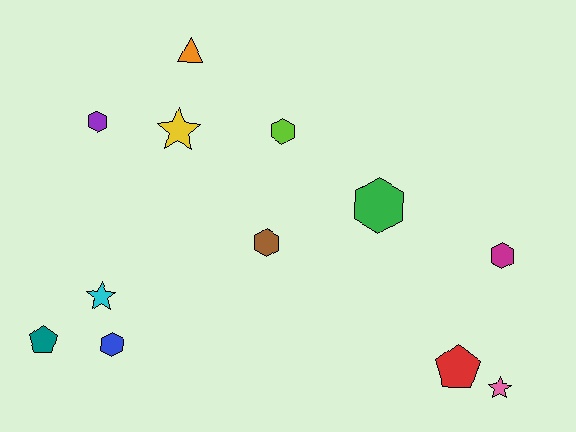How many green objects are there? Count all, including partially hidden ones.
There is 1 green object.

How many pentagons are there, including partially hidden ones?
There are 2 pentagons.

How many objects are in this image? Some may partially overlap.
There are 12 objects.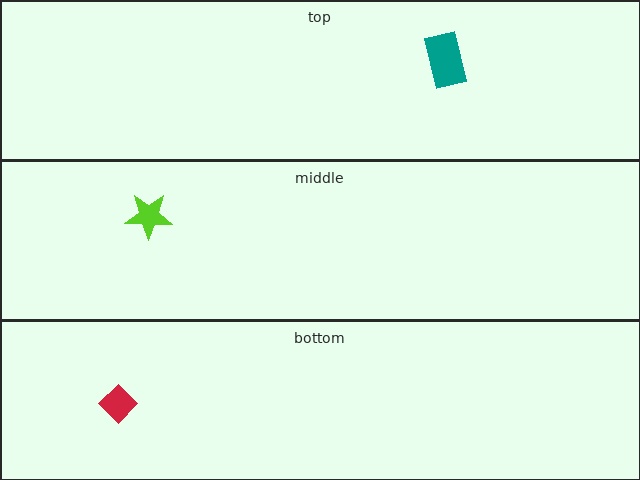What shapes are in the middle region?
The lime star.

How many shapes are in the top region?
1.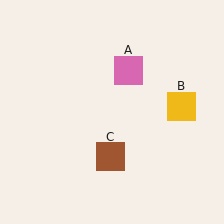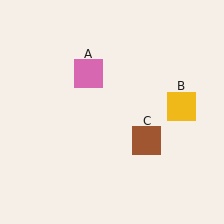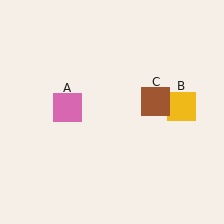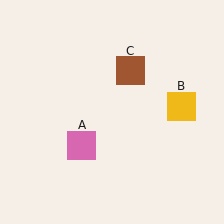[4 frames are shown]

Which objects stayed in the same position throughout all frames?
Yellow square (object B) remained stationary.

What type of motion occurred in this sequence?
The pink square (object A), brown square (object C) rotated counterclockwise around the center of the scene.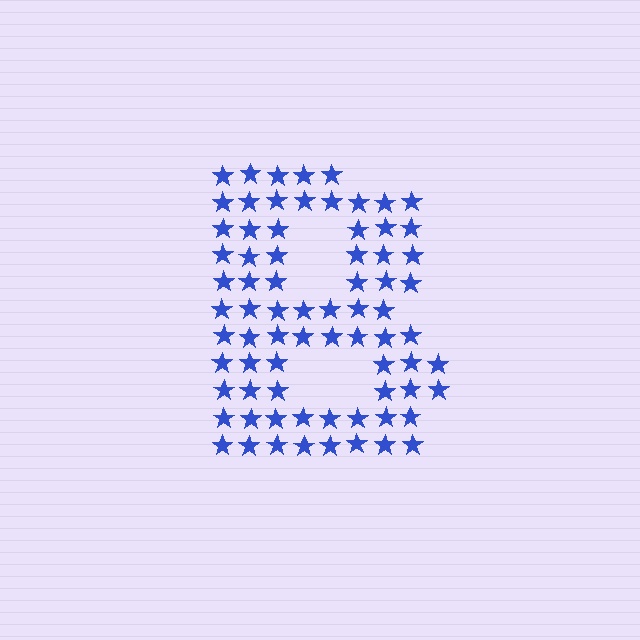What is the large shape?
The large shape is the letter B.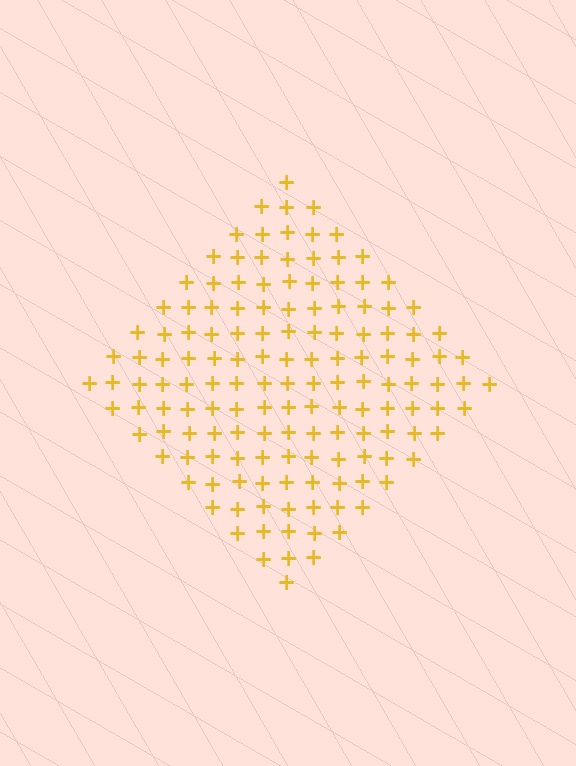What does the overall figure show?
The overall figure shows a diamond.